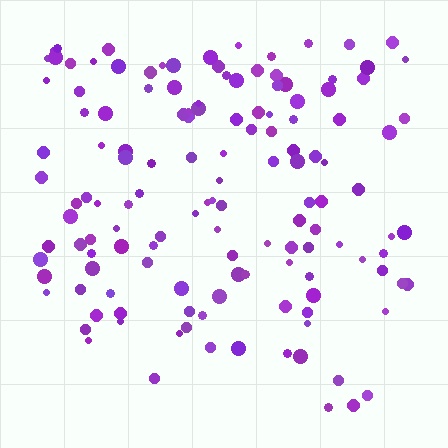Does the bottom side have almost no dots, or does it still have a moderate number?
Still a moderate number, just noticeably fewer than the top.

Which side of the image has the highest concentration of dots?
The top.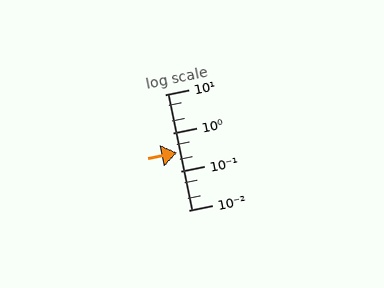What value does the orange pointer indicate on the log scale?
The pointer indicates approximately 0.3.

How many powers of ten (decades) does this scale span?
The scale spans 3 decades, from 0.01 to 10.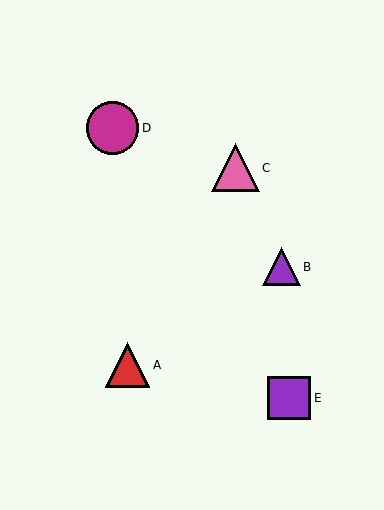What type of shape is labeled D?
Shape D is a magenta circle.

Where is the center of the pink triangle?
The center of the pink triangle is at (235, 168).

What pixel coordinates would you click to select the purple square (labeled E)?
Click at (289, 398) to select the purple square E.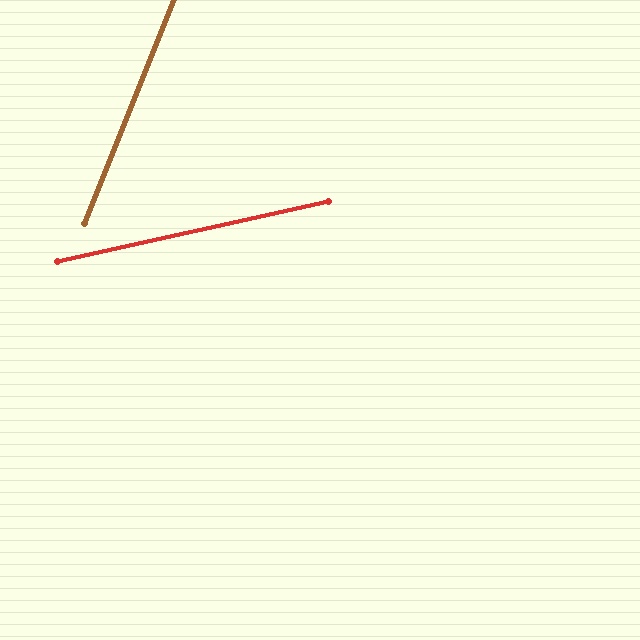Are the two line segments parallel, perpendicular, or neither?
Neither parallel nor perpendicular — they differ by about 56°.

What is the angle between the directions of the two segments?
Approximately 56 degrees.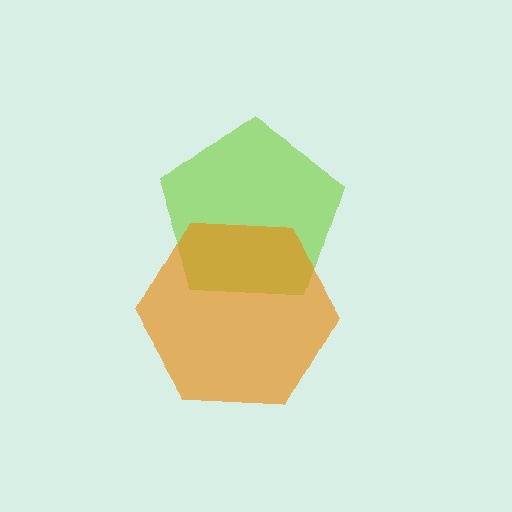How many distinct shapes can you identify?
There are 2 distinct shapes: a lime pentagon, an orange hexagon.